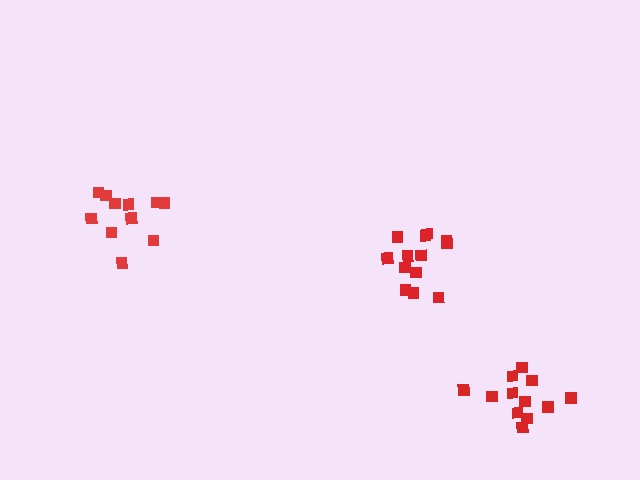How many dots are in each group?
Group 1: 13 dots, Group 2: 11 dots, Group 3: 12 dots (36 total).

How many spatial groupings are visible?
There are 3 spatial groupings.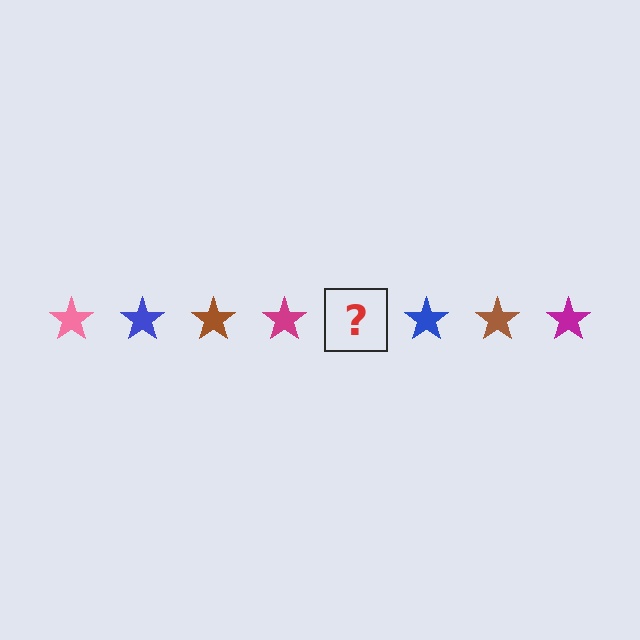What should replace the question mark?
The question mark should be replaced with a pink star.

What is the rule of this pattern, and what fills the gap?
The rule is that the pattern cycles through pink, blue, brown, magenta stars. The gap should be filled with a pink star.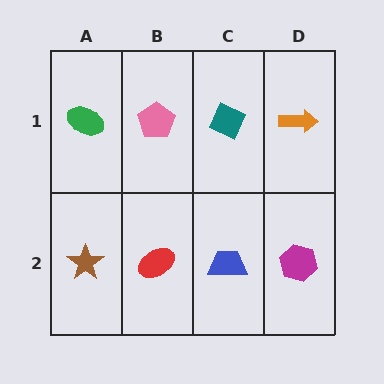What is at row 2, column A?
A brown star.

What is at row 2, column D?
A magenta hexagon.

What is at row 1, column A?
A green ellipse.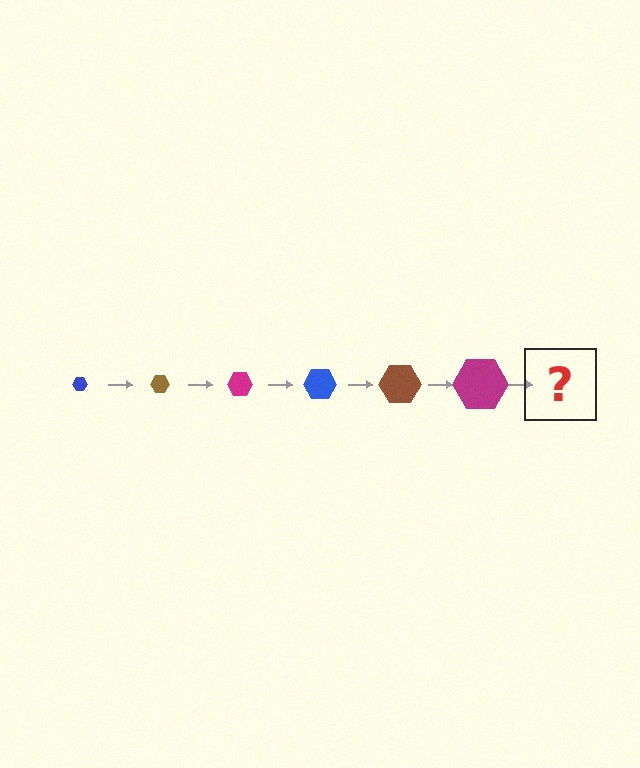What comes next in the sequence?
The next element should be a blue hexagon, larger than the previous one.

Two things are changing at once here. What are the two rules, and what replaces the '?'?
The two rules are that the hexagon grows larger each step and the color cycles through blue, brown, and magenta. The '?' should be a blue hexagon, larger than the previous one.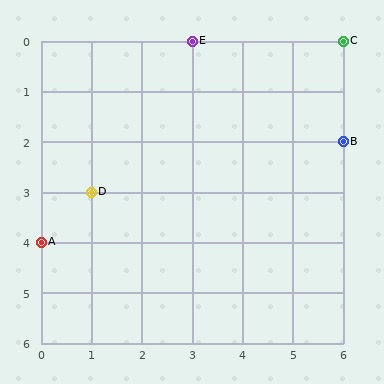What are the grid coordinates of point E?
Point E is at grid coordinates (3, 0).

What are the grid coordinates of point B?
Point B is at grid coordinates (6, 2).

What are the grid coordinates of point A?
Point A is at grid coordinates (0, 4).